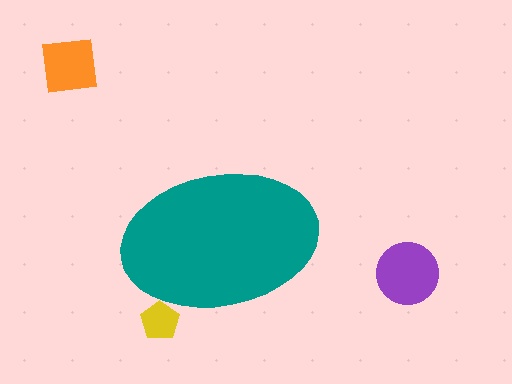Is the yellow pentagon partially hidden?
Yes, the yellow pentagon is partially hidden behind the teal ellipse.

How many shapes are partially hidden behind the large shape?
1 shape is partially hidden.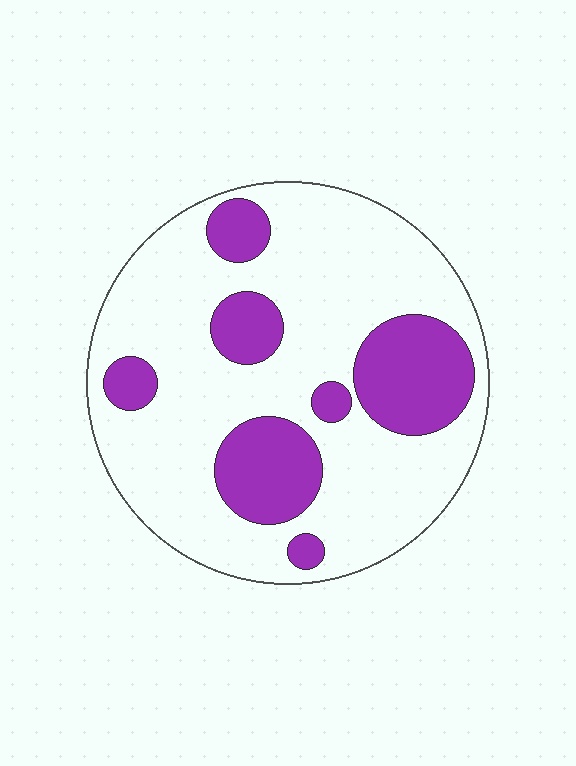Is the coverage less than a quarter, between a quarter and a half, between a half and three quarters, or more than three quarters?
Between a quarter and a half.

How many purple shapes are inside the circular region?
7.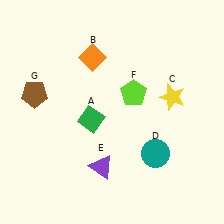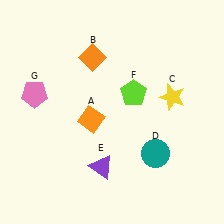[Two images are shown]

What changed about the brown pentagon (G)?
In Image 1, G is brown. In Image 2, it changed to pink.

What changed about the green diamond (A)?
In Image 1, A is green. In Image 2, it changed to orange.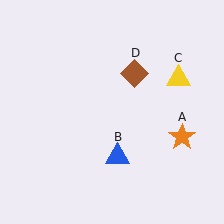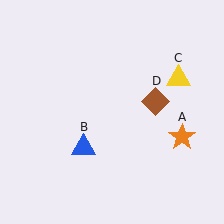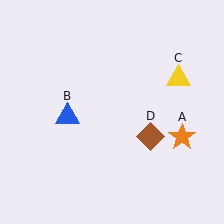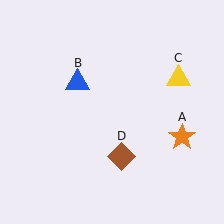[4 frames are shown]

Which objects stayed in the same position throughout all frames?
Orange star (object A) and yellow triangle (object C) remained stationary.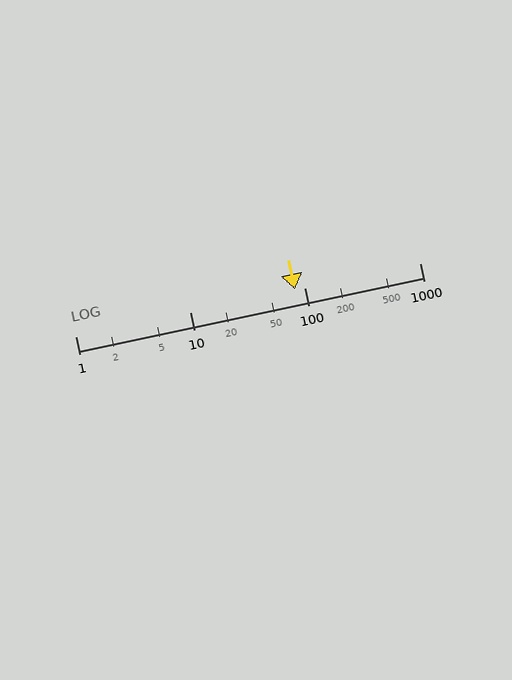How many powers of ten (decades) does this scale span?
The scale spans 3 decades, from 1 to 1000.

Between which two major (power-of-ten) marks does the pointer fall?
The pointer is between 10 and 100.